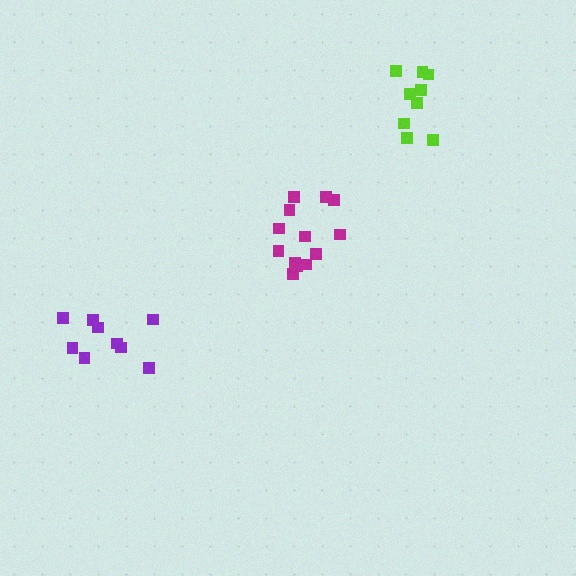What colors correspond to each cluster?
The clusters are colored: magenta, purple, lime.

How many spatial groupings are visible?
There are 3 spatial groupings.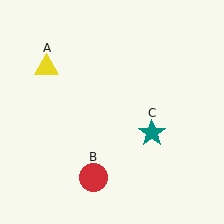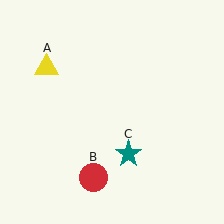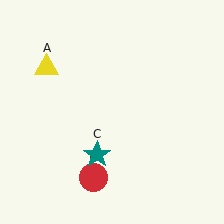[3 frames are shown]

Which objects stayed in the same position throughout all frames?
Yellow triangle (object A) and red circle (object B) remained stationary.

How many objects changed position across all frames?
1 object changed position: teal star (object C).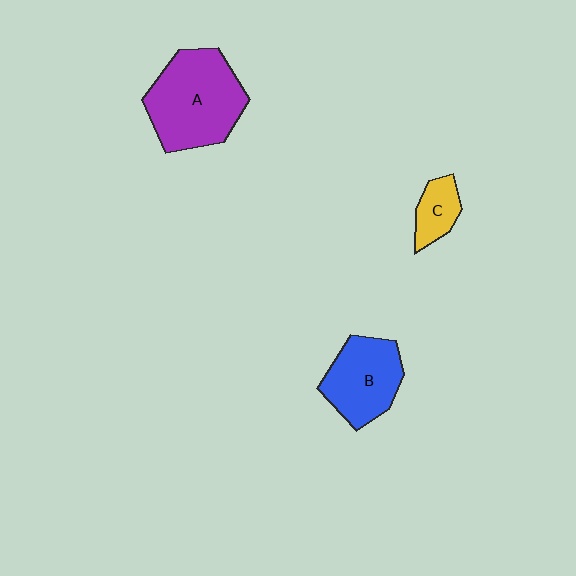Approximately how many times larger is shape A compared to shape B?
Approximately 1.4 times.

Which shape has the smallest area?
Shape C (yellow).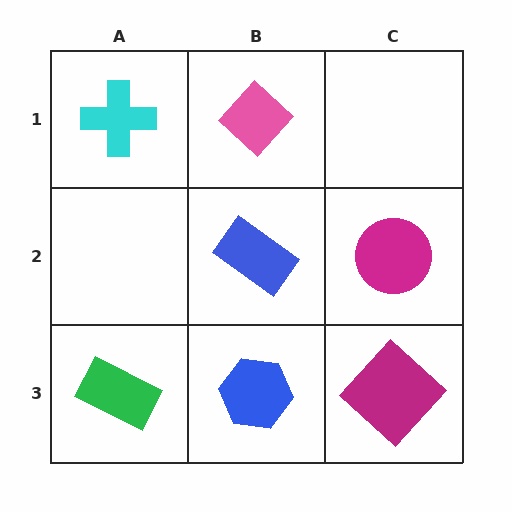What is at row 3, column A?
A green rectangle.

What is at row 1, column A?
A cyan cross.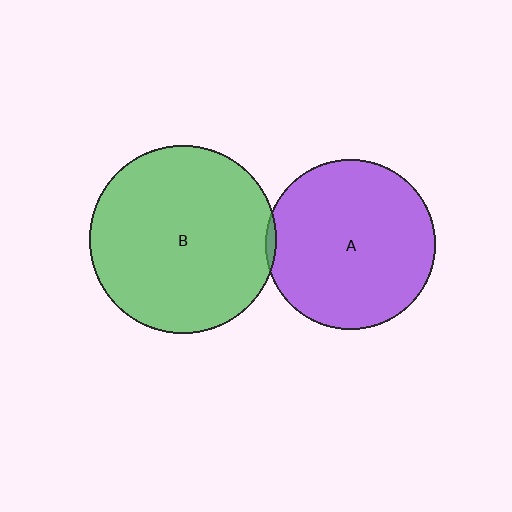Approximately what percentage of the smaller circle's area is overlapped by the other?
Approximately 5%.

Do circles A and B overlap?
Yes.